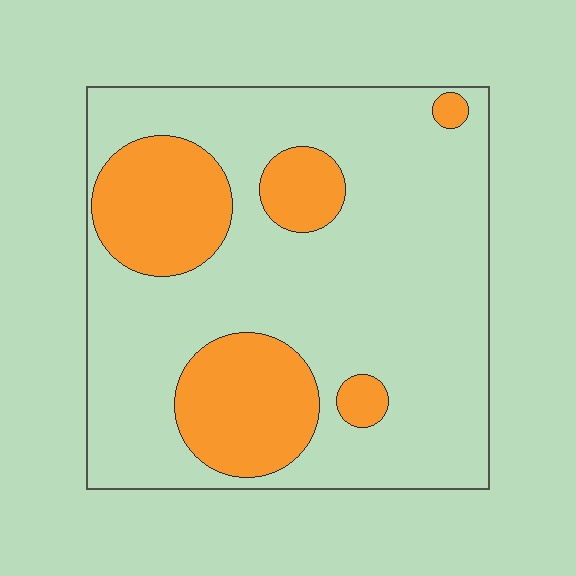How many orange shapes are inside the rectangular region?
5.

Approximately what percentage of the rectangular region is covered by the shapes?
Approximately 25%.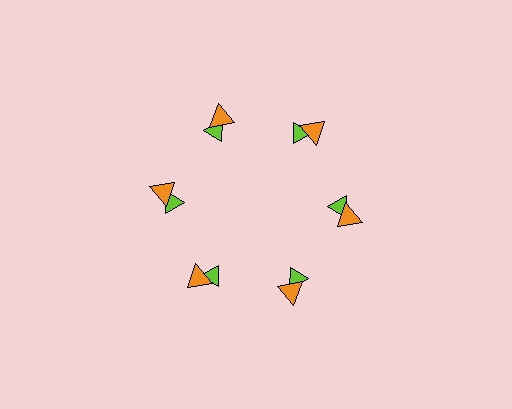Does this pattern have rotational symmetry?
Yes, this pattern has 6-fold rotational symmetry. It looks the same after rotating 60 degrees around the center.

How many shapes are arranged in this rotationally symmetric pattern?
There are 12 shapes, arranged in 6 groups of 2.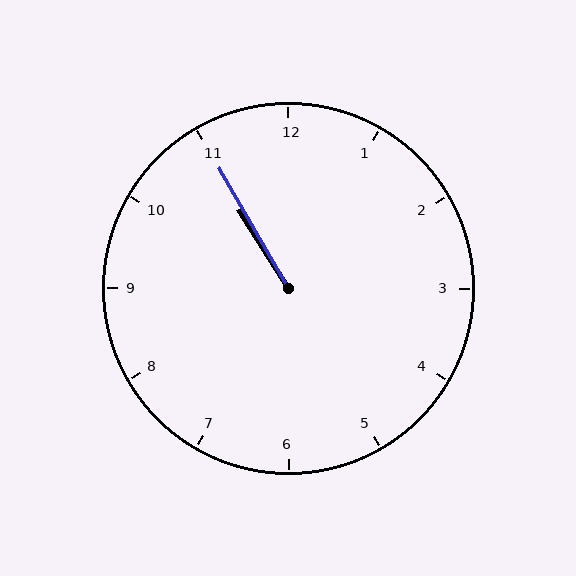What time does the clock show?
10:55.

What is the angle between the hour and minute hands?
Approximately 2 degrees.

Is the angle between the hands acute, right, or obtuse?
It is acute.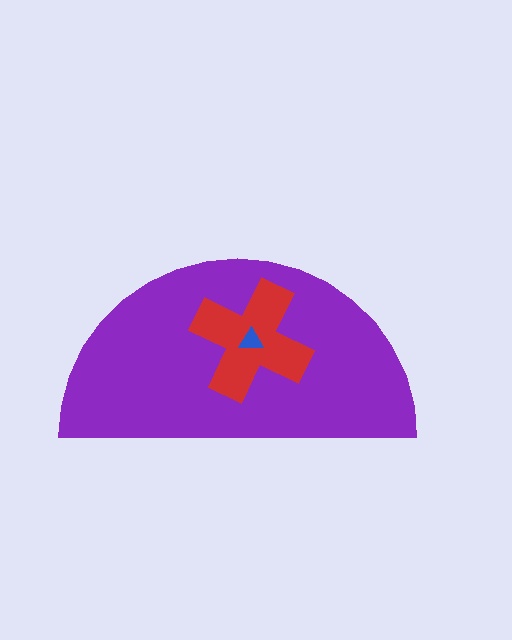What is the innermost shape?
The blue triangle.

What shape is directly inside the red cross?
The blue triangle.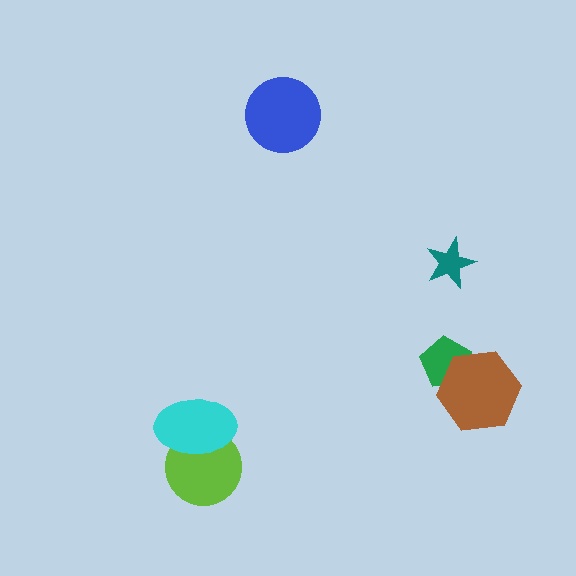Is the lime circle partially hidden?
Yes, it is partially covered by another shape.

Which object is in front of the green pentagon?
The brown hexagon is in front of the green pentagon.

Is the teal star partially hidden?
No, no other shape covers it.